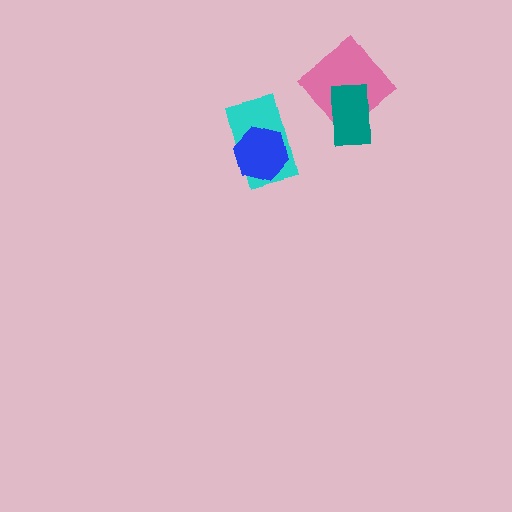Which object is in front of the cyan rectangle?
The blue hexagon is in front of the cyan rectangle.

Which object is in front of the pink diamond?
The teal rectangle is in front of the pink diamond.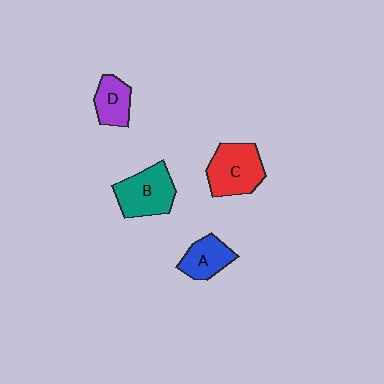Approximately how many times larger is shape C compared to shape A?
Approximately 1.5 times.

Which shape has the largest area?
Shape C (red).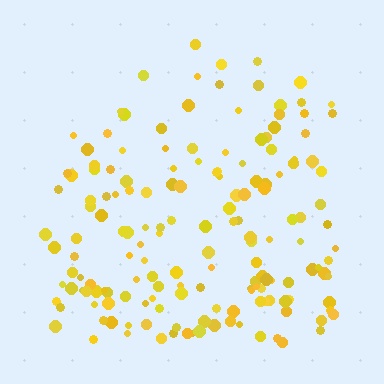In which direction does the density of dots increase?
From top to bottom, with the bottom side densest.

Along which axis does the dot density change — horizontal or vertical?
Vertical.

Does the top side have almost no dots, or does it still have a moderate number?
Still a moderate number, just noticeably fewer than the bottom.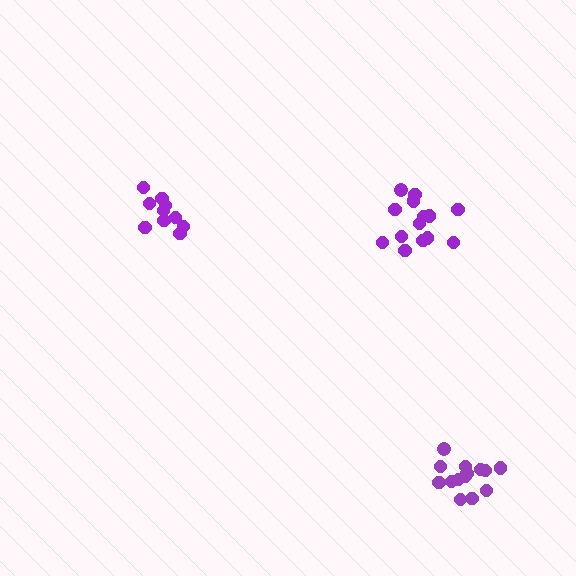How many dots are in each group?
Group 1: 14 dots, Group 2: 10 dots, Group 3: 14 dots (38 total).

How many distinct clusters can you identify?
There are 3 distinct clusters.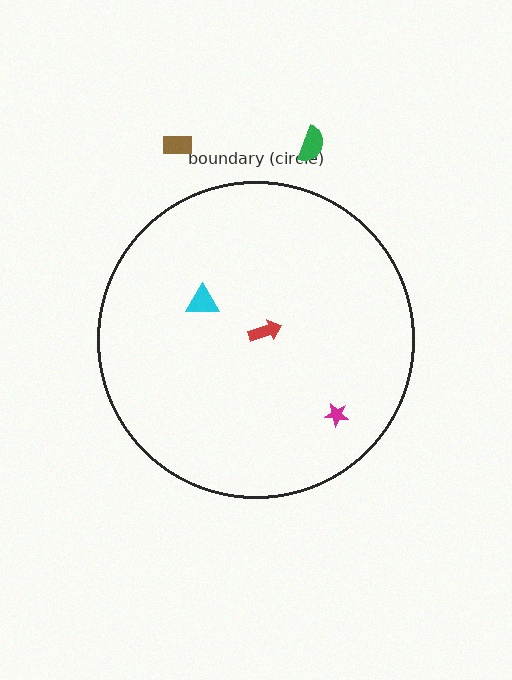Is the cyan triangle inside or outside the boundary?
Inside.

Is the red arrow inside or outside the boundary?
Inside.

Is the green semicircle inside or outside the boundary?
Outside.